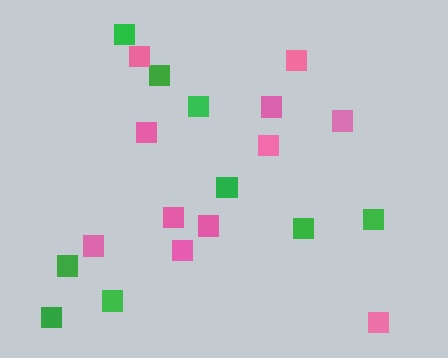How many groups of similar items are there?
There are 2 groups: one group of green squares (9) and one group of pink squares (11).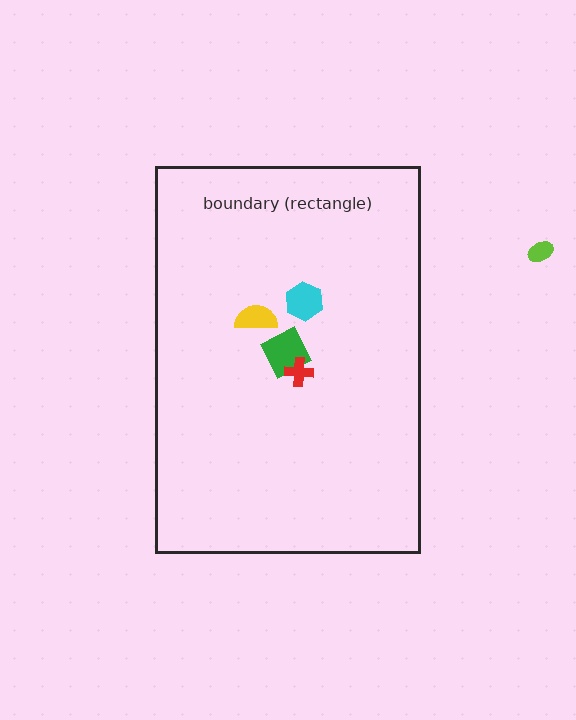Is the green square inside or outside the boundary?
Inside.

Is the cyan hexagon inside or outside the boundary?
Inside.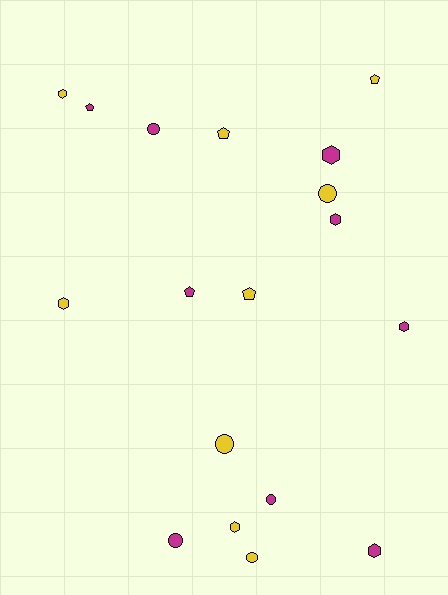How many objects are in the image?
There are 18 objects.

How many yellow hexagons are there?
There are 3 yellow hexagons.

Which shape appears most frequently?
Hexagon, with 7 objects.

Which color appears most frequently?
Magenta, with 9 objects.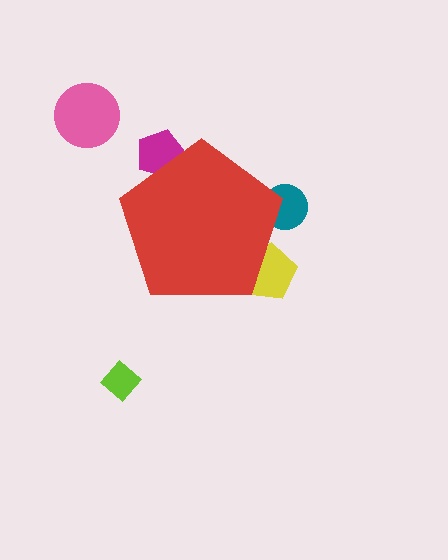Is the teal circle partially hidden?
Yes, the teal circle is partially hidden behind the red pentagon.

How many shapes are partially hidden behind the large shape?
3 shapes are partially hidden.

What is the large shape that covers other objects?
A red pentagon.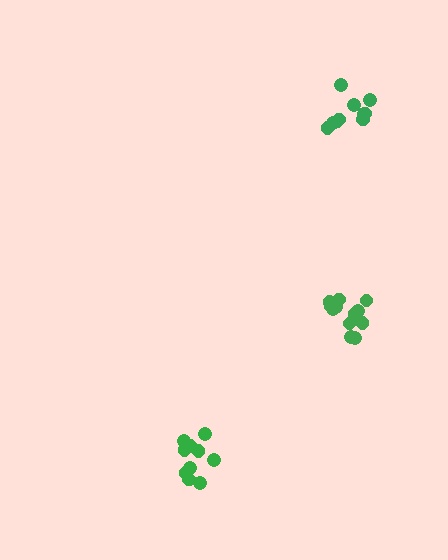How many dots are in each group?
Group 1: 10 dots, Group 2: 12 dots, Group 3: 10 dots (32 total).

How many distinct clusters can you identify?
There are 3 distinct clusters.